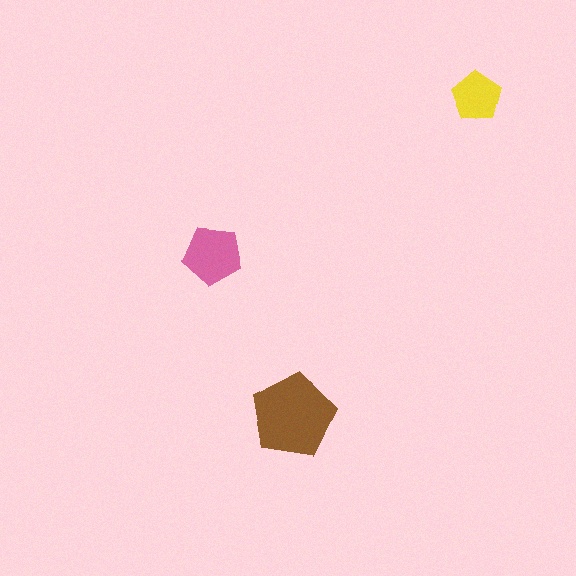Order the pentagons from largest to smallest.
the brown one, the pink one, the yellow one.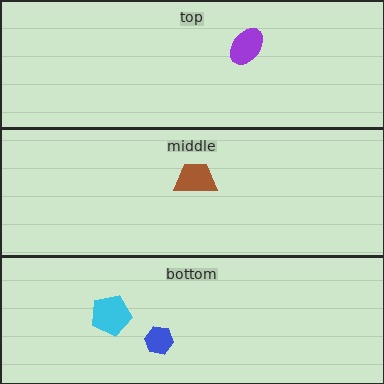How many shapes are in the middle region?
1.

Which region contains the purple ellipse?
The top region.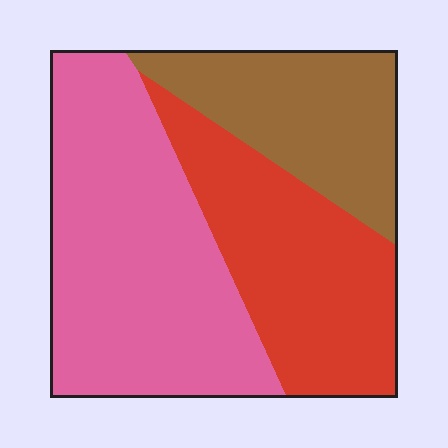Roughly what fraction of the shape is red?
Red covers around 30% of the shape.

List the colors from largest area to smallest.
From largest to smallest: pink, red, brown.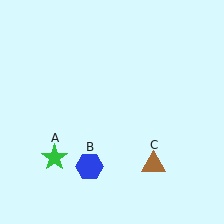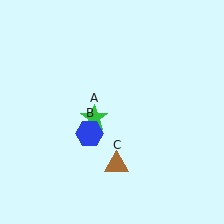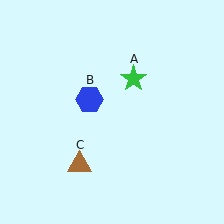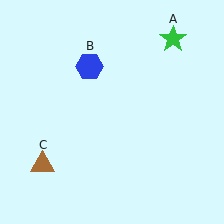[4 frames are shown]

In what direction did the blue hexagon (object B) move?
The blue hexagon (object B) moved up.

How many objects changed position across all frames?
3 objects changed position: green star (object A), blue hexagon (object B), brown triangle (object C).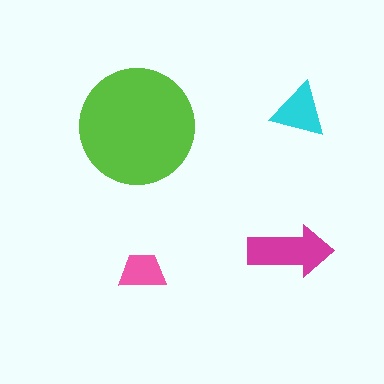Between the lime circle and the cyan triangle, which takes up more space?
The lime circle.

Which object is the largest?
The lime circle.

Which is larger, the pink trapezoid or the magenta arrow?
The magenta arrow.